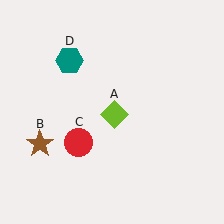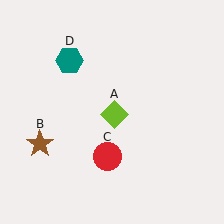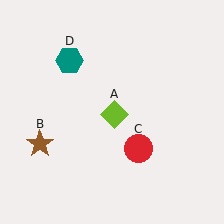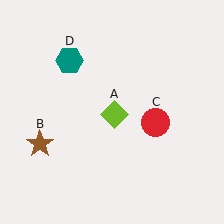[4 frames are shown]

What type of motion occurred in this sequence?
The red circle (object C) rotated counterclockwise around the center of the scene.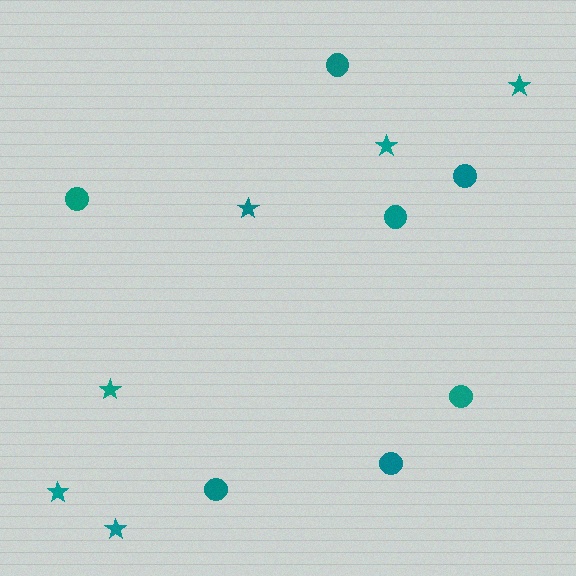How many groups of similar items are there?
There are 2 groups: one group of stars (6) and one group of circles (7).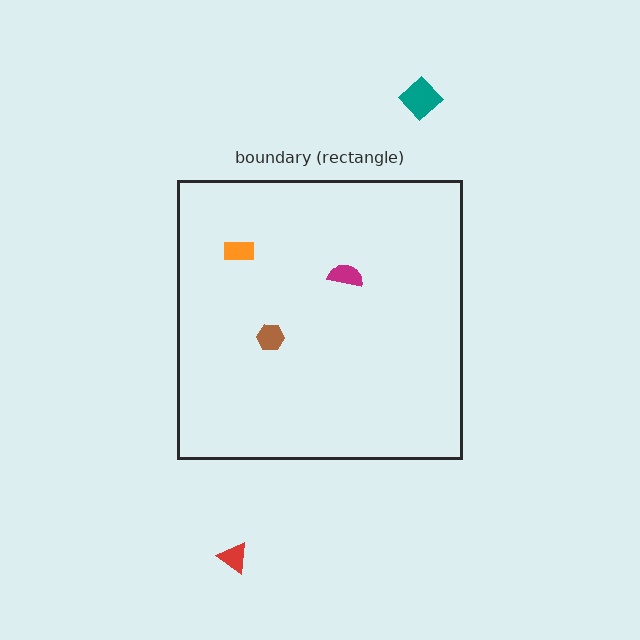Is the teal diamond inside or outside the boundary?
Outside.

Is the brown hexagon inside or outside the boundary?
Inside.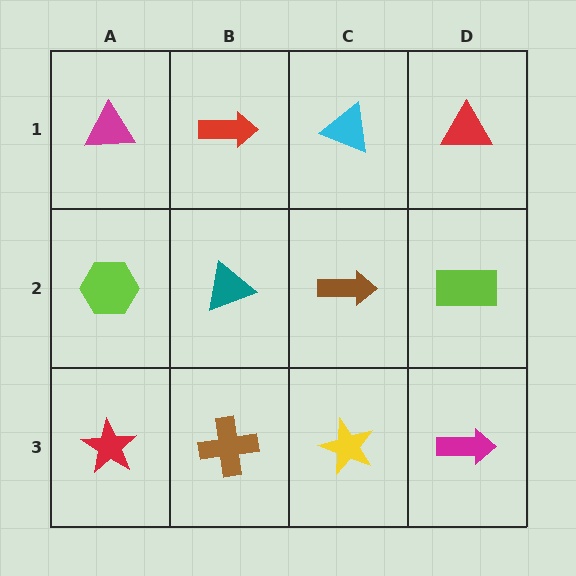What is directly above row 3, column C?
A brown arrow.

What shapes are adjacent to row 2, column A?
A magenta triangle (row 1, column A), a red star (row 3, column A), a teal triangle (row 2, column B).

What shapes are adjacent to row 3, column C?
A brown arrow (row 2, column C), a brown cross (row 3, column B), a magenta arrow (row 3, column D).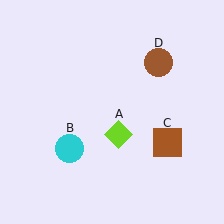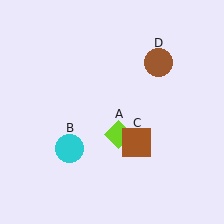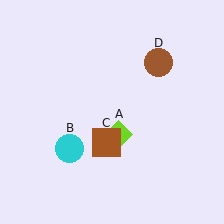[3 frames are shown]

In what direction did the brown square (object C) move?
The brown square (object C) moved left.